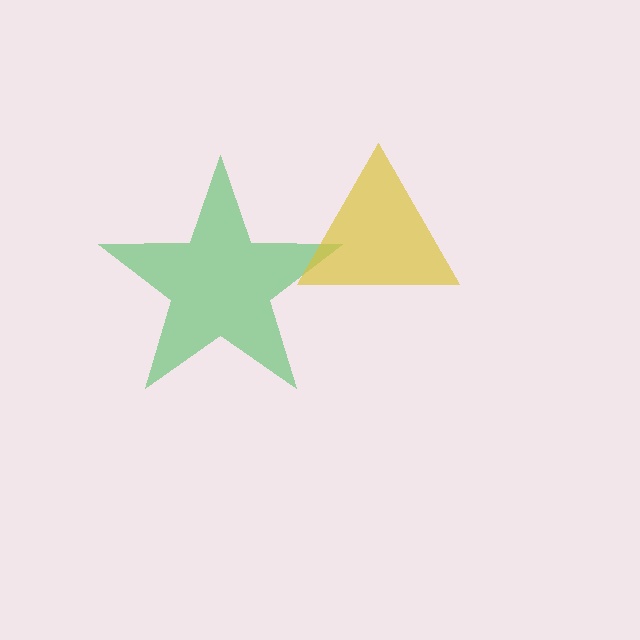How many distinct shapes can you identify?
There are 2 distinct shapes: a green star, a yellow triangle.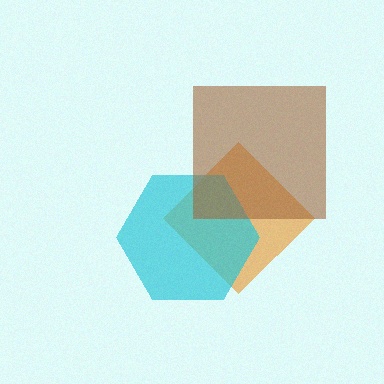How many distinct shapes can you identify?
There are 3 distinct shapes: an orange diamond, a cyan hexagon, a brown square.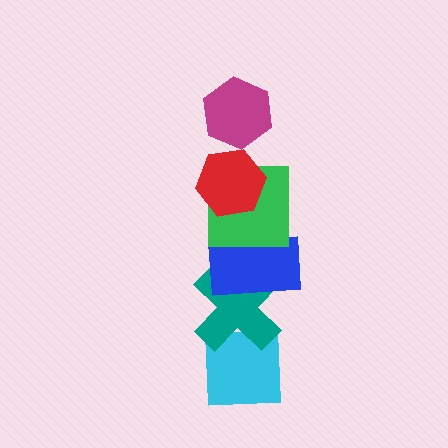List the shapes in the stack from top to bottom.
From top to bottom: the magenta hexagon, the red hexagon, the green square, the blue rectangle, the teal cross, the cyan square.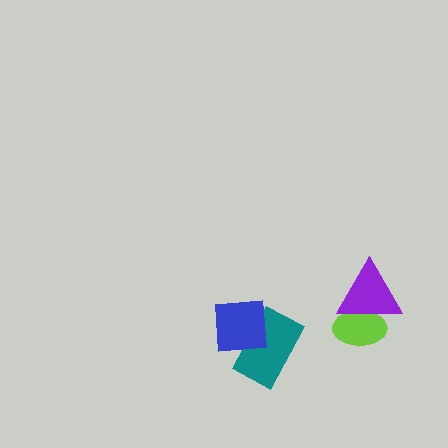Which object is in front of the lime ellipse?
The purple triangle is in front of the lime ellipse.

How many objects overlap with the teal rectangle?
1 object overlaps with the teal rectangle.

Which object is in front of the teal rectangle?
The blue square is in front of the teal rectangle.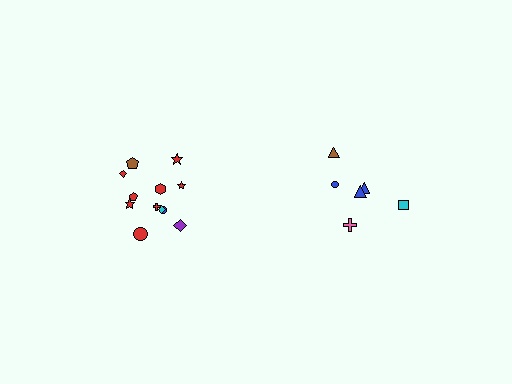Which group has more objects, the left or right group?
The left group.